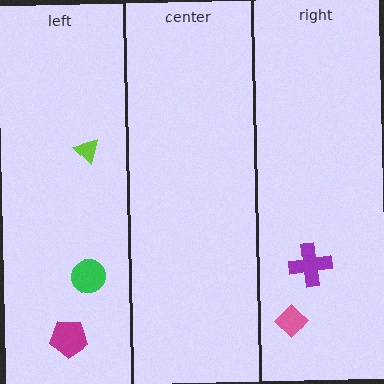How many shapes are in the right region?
2.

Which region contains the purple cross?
The right region.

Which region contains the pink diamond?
The right region.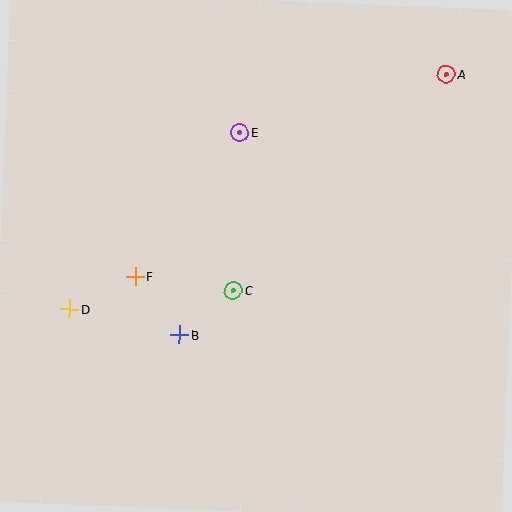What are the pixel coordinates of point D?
Point D is at (69, 309).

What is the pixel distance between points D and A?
The distance between D and A is 444 pixels.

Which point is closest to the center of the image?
Point C at (233, 290) is closest to the center.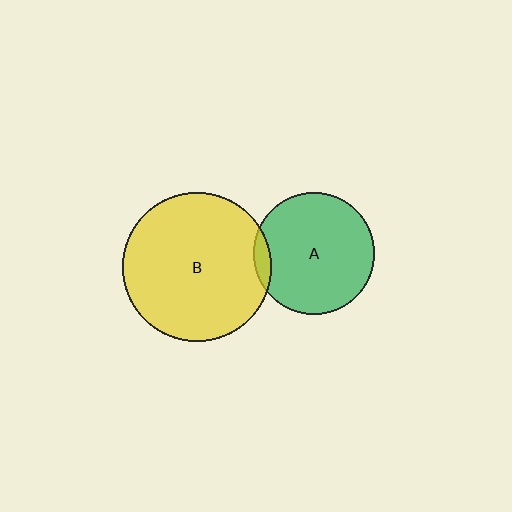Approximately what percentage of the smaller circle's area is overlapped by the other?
Approximately 5%.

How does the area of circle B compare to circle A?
Approximately 1.5 times.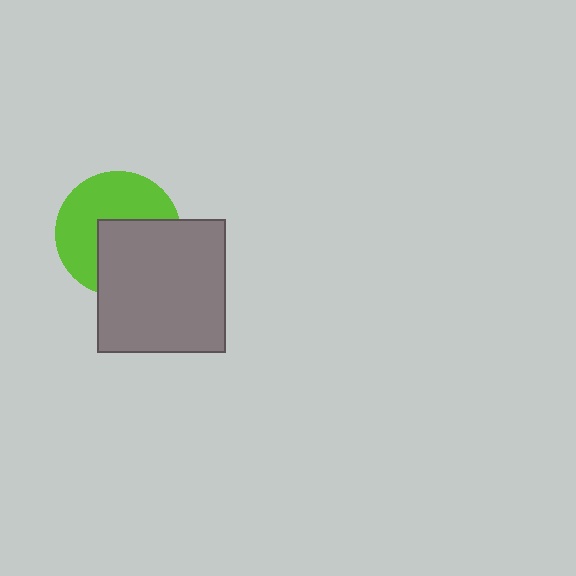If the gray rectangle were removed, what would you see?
You would see the complete lime circle.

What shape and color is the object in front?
The object in front is a gray rectangle.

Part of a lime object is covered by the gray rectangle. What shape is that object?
It is a circle.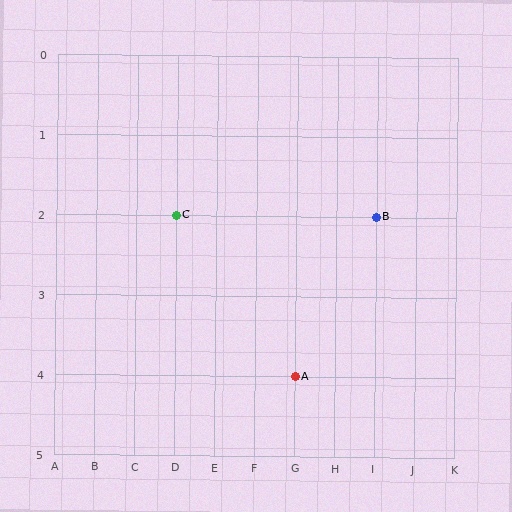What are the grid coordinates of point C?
Point C is at grid coordinates (D, 2).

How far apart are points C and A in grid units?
Points C and A are 3 columns and 2 rows apart (about 3.6 grid units diagonally).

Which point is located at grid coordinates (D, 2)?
Point C is at (D, 2).